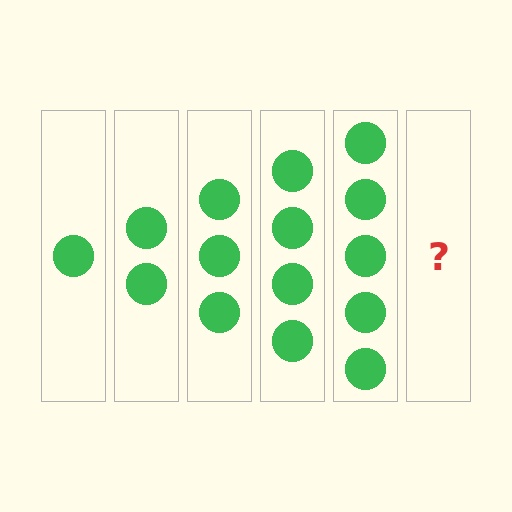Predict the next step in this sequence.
The next step is 6 circles.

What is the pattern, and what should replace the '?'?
The pattern is that each step adds one more circle. The '?' should be 6 circles.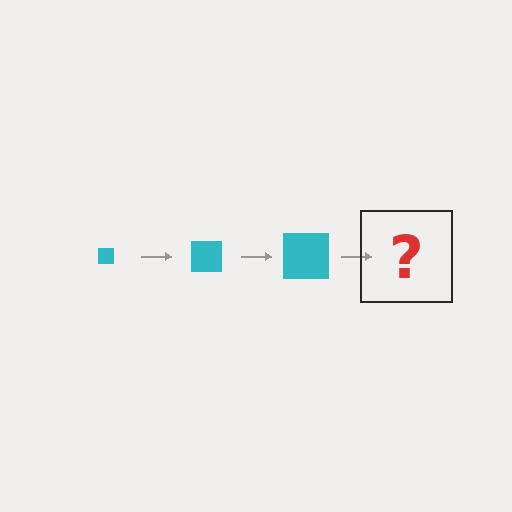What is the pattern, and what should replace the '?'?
The pattern is that the square gets progressively larger each step. The '?' should be a cyan square, larger than the previous one.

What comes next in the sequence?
The next element should be a cyan square, larger than the previous one.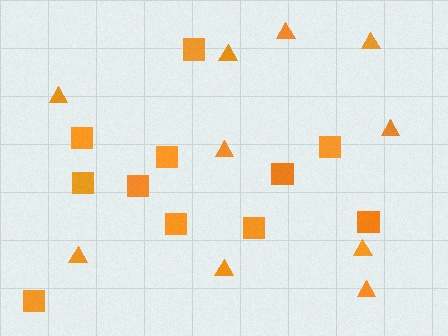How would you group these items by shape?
There are 2 groups: one group of triangles (10) and one group of squares (11).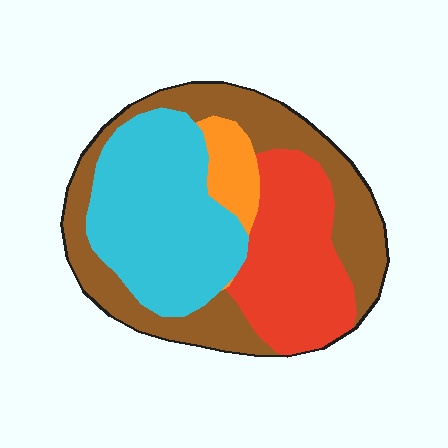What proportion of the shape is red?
Red covers 26% of the shape.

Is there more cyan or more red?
Cyan.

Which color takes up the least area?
Orange, at roughly 5%.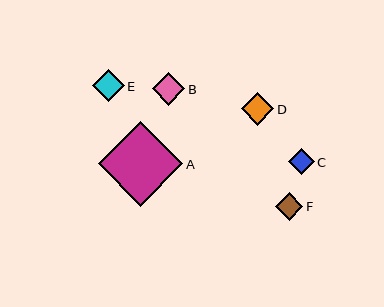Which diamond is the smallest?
Diamond C is the smallest with a size of approximately 25 pixels.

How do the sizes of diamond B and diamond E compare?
Diamond B and diamond E are approximately the same size.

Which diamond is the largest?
Diamond A is the largest with a size of approximately 85 pixels.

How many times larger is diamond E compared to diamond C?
Diamond E is approximately 1.3 times the size of diamond C.